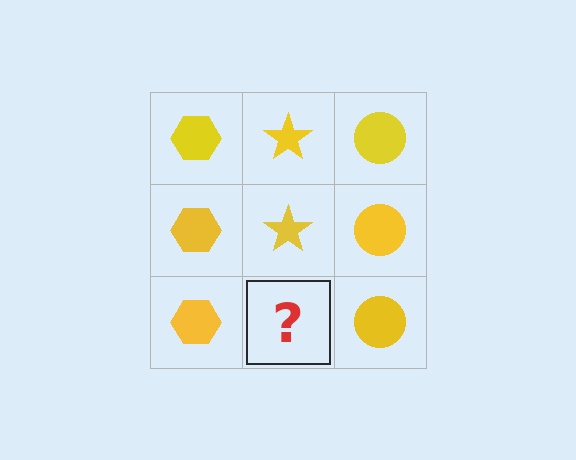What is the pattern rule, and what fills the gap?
The rule is that each column has a consistent shape. The gap should be filled with a yellow star.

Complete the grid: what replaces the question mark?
The question mark should be replaced with a yellow star.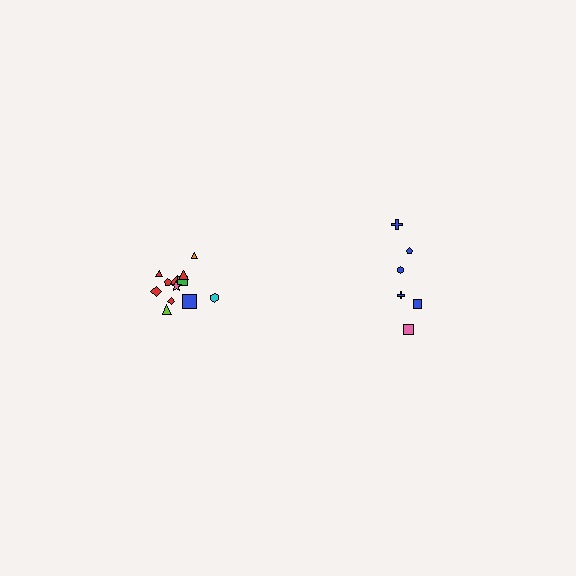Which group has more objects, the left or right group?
The left group.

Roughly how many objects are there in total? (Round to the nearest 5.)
Roughly 20 objects in total.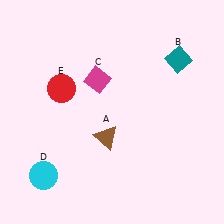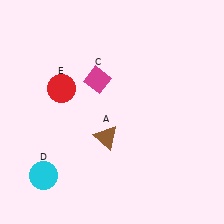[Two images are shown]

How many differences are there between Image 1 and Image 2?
There is 1 difference between the two images.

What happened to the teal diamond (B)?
The teal diamond (B) was removed in Image 2. It was in the top-right area of Image 1.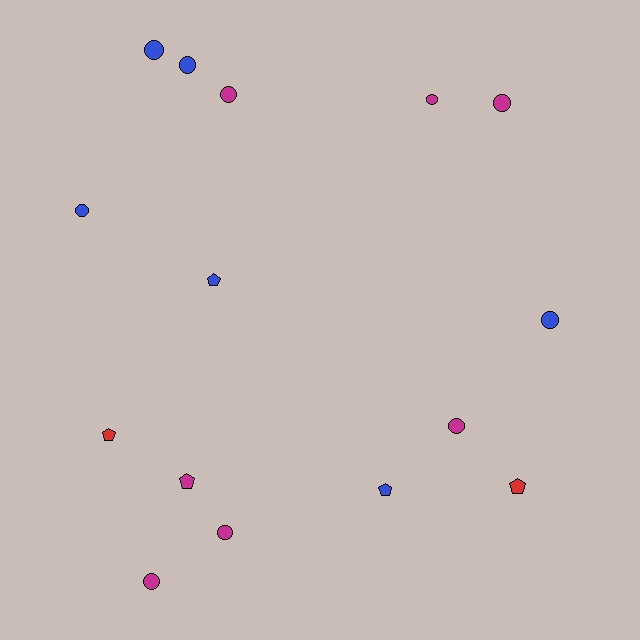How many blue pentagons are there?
There are 2 blue pentagons.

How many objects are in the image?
There are 15 objects.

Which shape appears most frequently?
Circle, with 10 objects.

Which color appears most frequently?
Magenta, with 7 objects.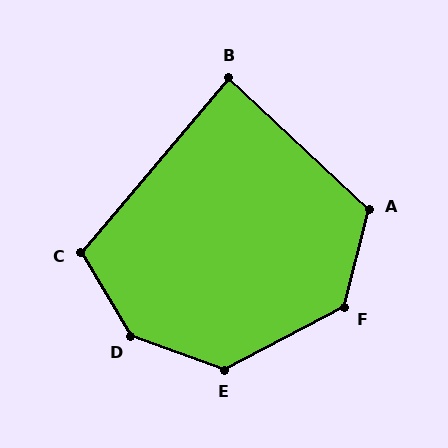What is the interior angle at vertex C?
Approximately 109 degrees (obtuse).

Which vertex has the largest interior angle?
D, at approximately 141 degrees.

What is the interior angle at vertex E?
Approximately 132 degrees (obtuse).